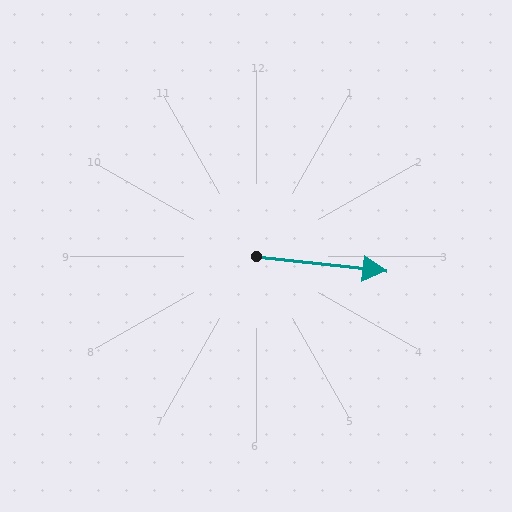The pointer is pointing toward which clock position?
Roughly 3 o'clock.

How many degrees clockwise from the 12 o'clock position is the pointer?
Approximately 97 degrees.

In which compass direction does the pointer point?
East.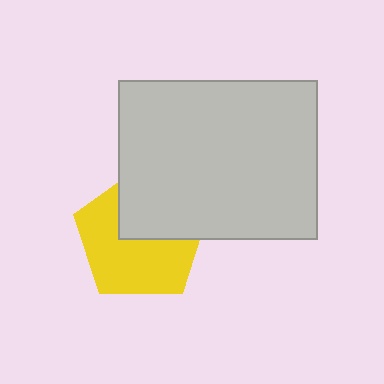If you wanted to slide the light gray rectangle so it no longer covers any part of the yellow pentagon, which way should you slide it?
Slide it up — that is the most direct way to separate the two shapes.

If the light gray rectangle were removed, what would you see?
You would see the complete yellow pentagon.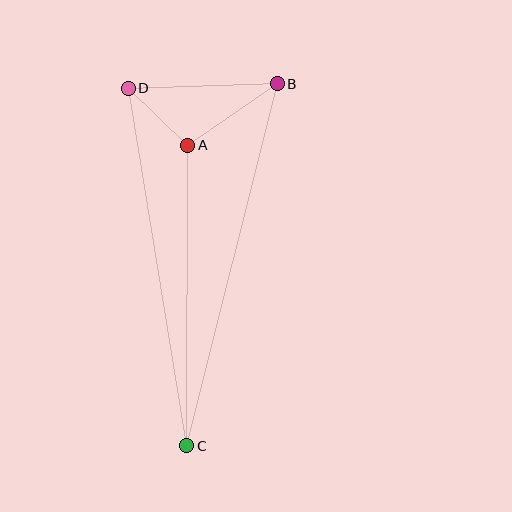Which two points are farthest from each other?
Points B and C are farthest from each other.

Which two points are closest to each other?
Points A and D are closest to each other.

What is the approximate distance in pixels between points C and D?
The distance between C and D is approximately 362 pixels.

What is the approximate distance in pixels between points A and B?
The distance between A and B is approximately 109 pixels.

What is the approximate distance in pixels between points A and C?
The distance between A and C is approximately 301 pixels.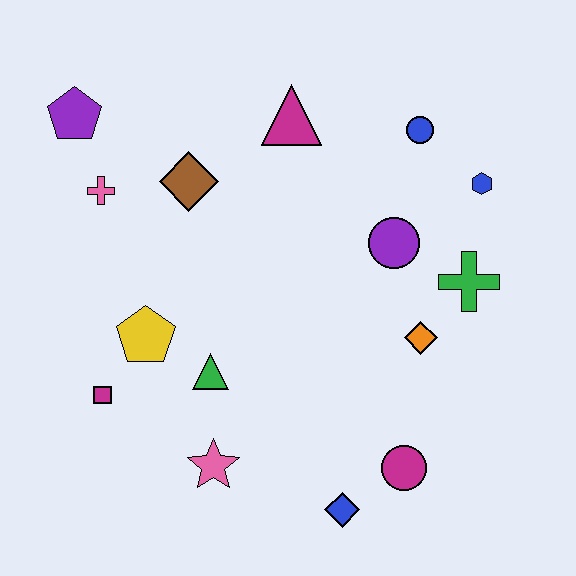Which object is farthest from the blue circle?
The magenta square is farthest from the blue circle.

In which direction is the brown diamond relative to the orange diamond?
The brown diamond is to the left of the orange diamond.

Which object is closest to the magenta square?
The yellow pentagon is closest to the magenta square.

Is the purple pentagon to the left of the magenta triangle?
Yes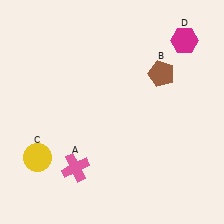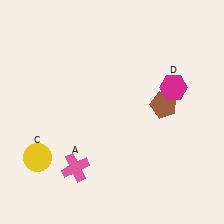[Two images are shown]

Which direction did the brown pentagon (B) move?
The brown pentagon (B) moved down.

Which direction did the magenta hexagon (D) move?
The magenta hexagon (D) moved down.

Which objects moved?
The objects that moved are: the brown pentagon (B), the magenta hexagon (D).